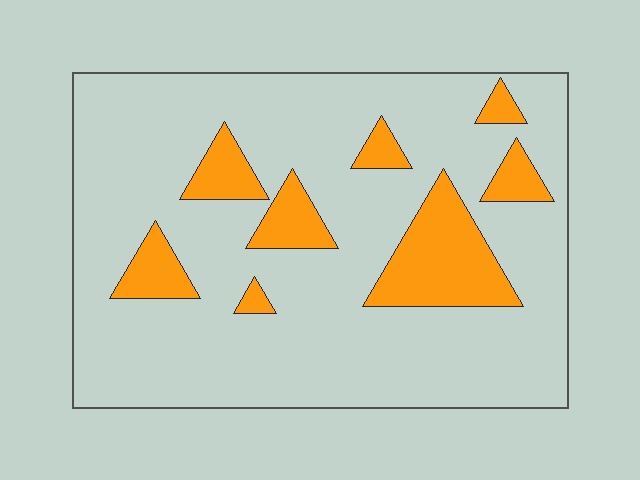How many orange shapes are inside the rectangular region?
8.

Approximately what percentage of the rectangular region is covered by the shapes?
Approximately 15%.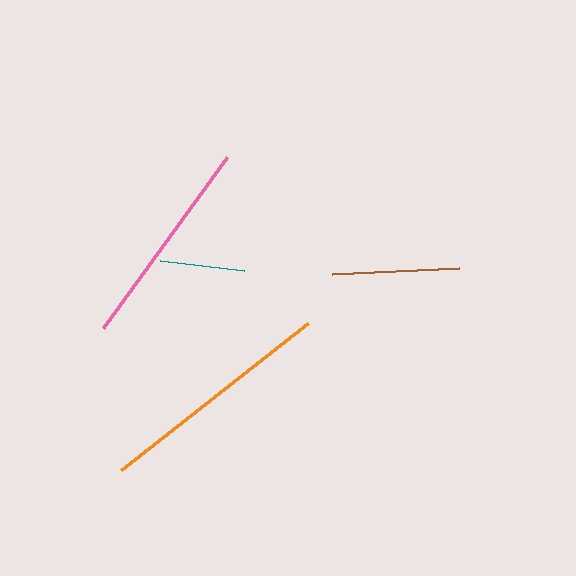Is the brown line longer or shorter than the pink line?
The pink line is longer than the brown line.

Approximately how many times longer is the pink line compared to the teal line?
The pink line is approximately 2.5 times the length of the teal line.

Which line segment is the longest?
The orange line is the longest at approximately 237 pixels.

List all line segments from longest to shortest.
From longest to shortest: orange, pink, brown, teal.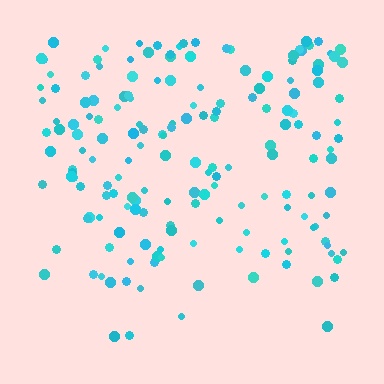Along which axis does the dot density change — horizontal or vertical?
Vertical.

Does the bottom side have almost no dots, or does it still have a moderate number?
Still a moderate number, just noticeably fewer than the top.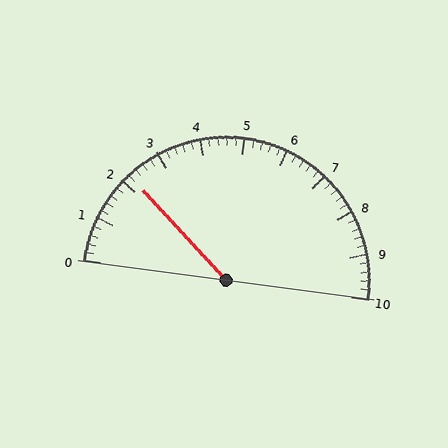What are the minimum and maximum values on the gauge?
The gauge ranges from 0 to 10.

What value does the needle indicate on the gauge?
The needle indicates approximately 2.2.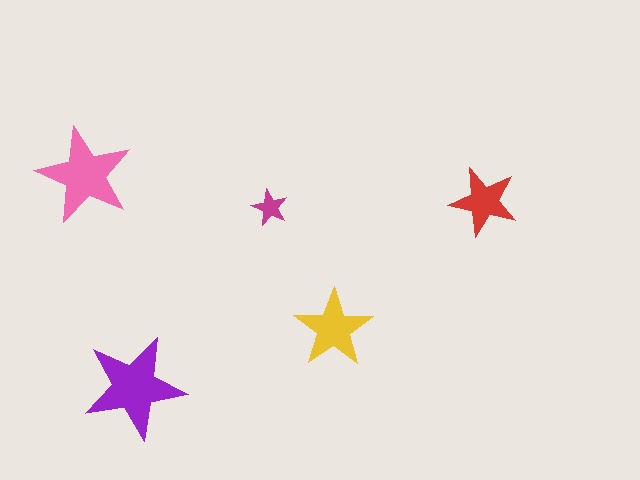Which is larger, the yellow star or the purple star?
The purple one.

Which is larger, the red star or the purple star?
The purple one.